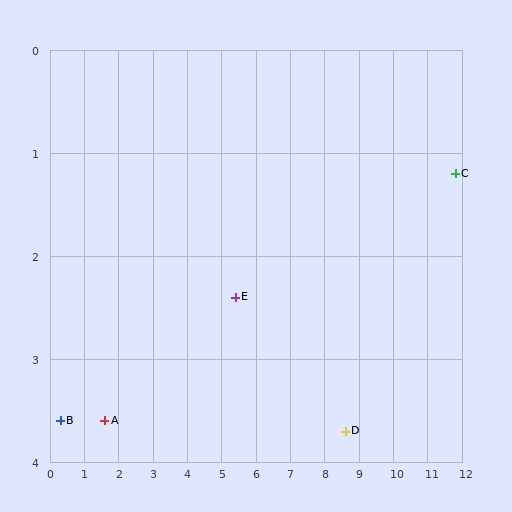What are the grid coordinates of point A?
Point A is at approximately (1.6, 3.6).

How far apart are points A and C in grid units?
Points A and C are about 10.5 grid units apart.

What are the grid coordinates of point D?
Point D is at approximately (8.6, 3.7).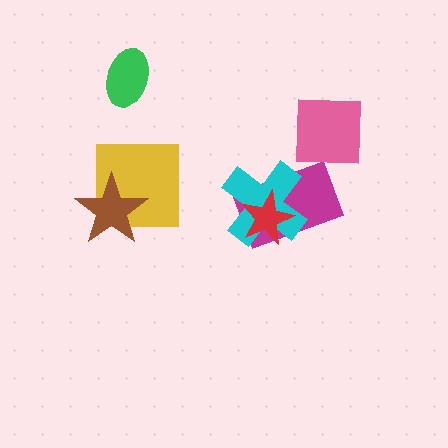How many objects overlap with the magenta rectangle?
2 objects overlap with the magenta rectangle.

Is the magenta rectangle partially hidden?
Yes, it is partially covered by another shape.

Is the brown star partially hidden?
No, no other shape covers it.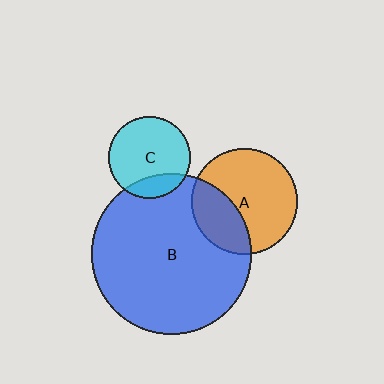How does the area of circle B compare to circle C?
Approximately 3.8 times.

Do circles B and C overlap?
Yes.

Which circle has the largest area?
Circle B (blue).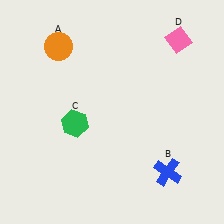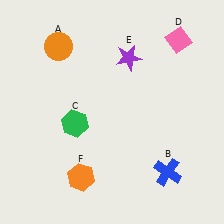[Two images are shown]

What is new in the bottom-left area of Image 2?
An orange hexagon (F) was added in the bottom-left area of Image 2.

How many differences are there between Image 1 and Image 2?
There are 2 differences between the two images.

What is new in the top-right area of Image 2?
A purple star (E) was added in the top-right area of Image 2.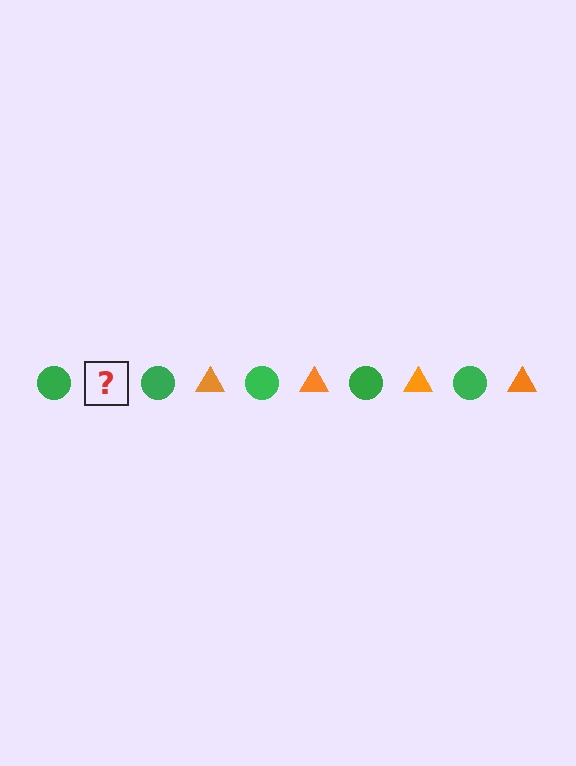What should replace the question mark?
The question mark should be replaced with an orange triangle.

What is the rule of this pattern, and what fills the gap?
The rule is that the pattern alternates between green circle and orange triangle. The gap should be filled with an orange triangle.